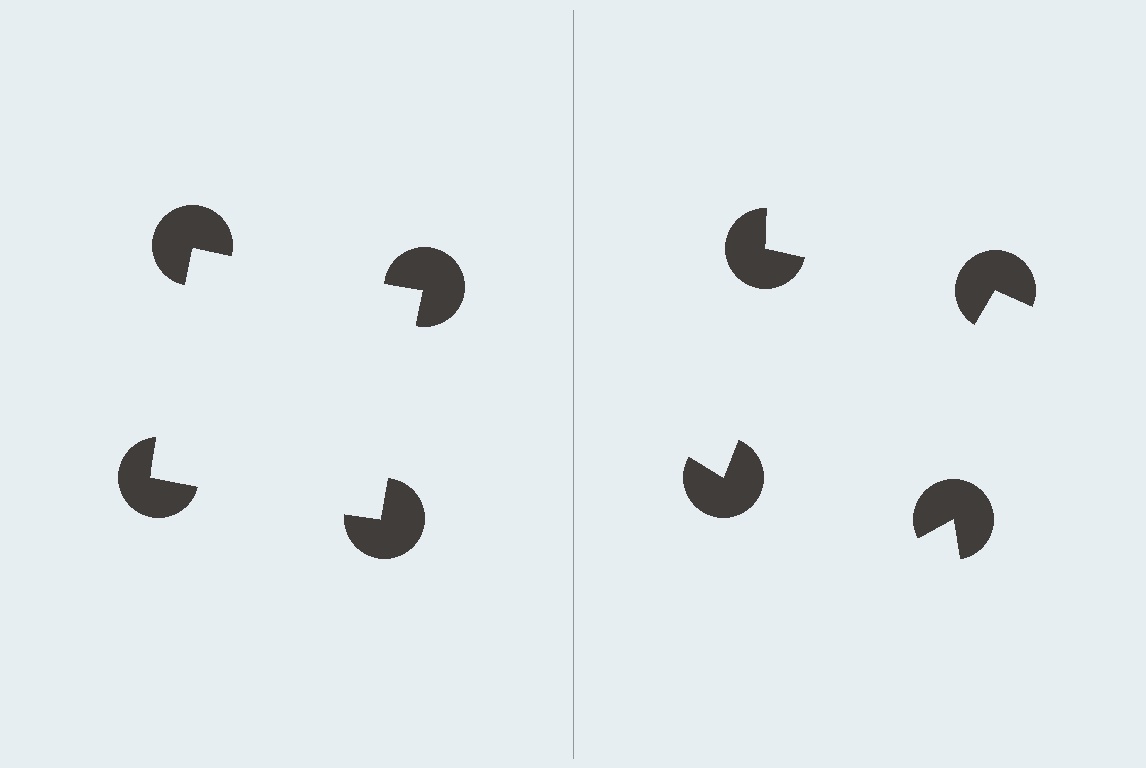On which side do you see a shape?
An illusory square appears on the left side. On the right side the wedge cuts are rotated, so no coherent shape forms.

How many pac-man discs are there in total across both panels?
8 — 4 on each side.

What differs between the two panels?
The pac-man discs are positioned identically on both sides; only the wedge orientations differ. On the left they align to a square; on the right they are misaligned.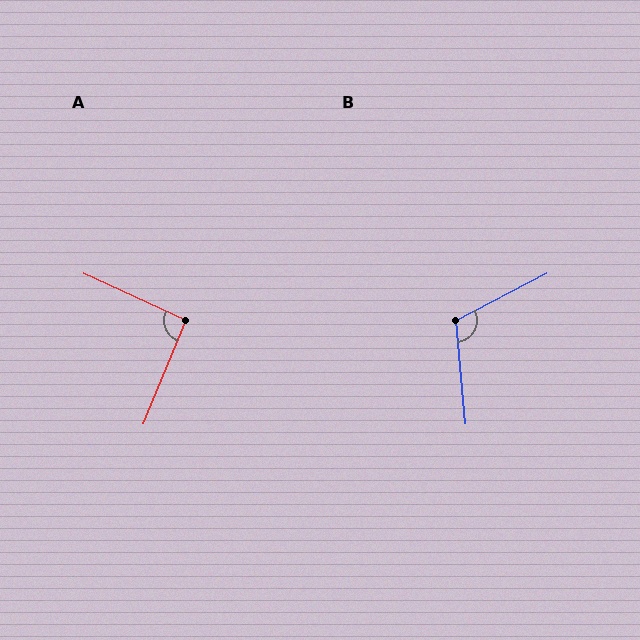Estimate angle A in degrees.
Approximately 92 degrees.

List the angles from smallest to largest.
A (92°), B (112°).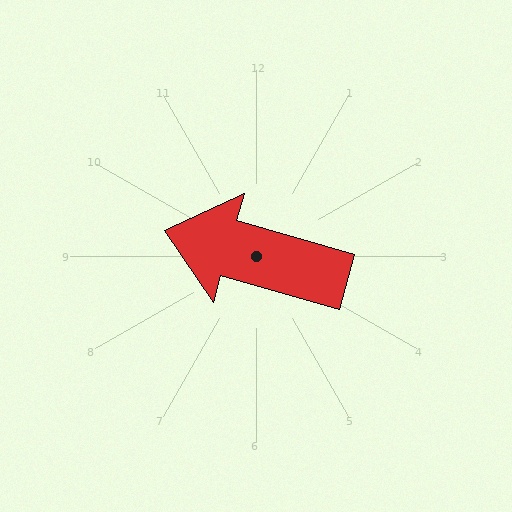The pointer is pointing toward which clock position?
Roughly 10 o'clock.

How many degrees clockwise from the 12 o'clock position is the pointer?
Approximately 286 degrees.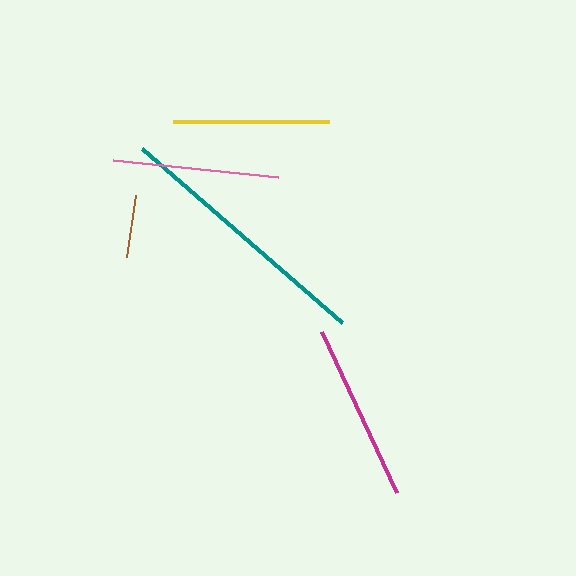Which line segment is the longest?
The teal line is the longest at approximately 264 pixels.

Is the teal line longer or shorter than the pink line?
The teal line is longer than the pink line.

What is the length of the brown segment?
The brown segment is approximately 63 pixels long.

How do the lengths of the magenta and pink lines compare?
The magenta and pink lines are approximately the same length.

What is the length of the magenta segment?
The magenta segment is approximately 178 pixels long.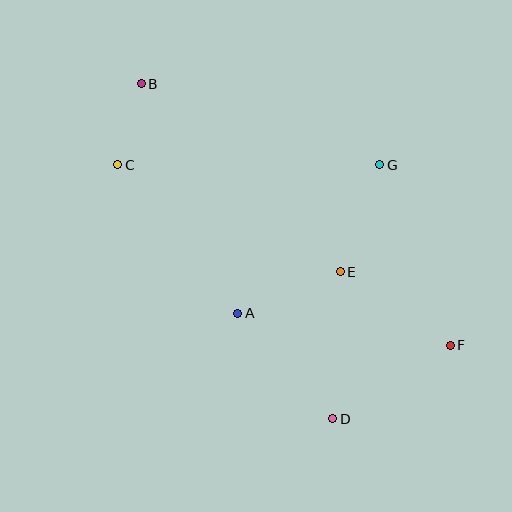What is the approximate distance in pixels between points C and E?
The distance between C and E is approximately 247 pixels.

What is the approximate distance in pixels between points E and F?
The distance between E and F is approximately 133 pixels.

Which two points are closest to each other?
Points B and C are closest to each other.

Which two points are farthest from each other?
Points B and F are farthest from each other.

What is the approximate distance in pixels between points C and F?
The distance between C and F is approximately 379 pixels.